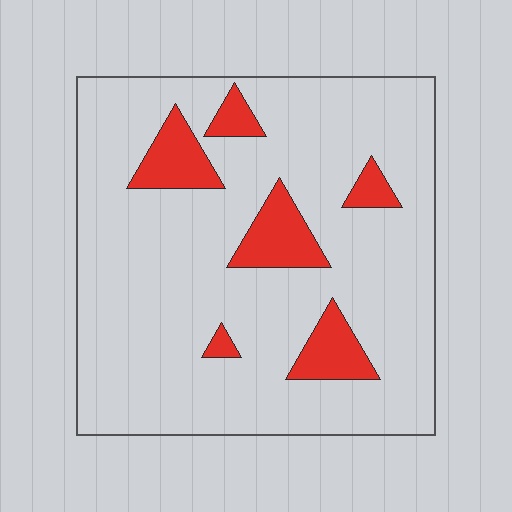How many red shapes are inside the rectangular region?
6.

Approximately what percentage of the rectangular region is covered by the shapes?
Approximately 15%.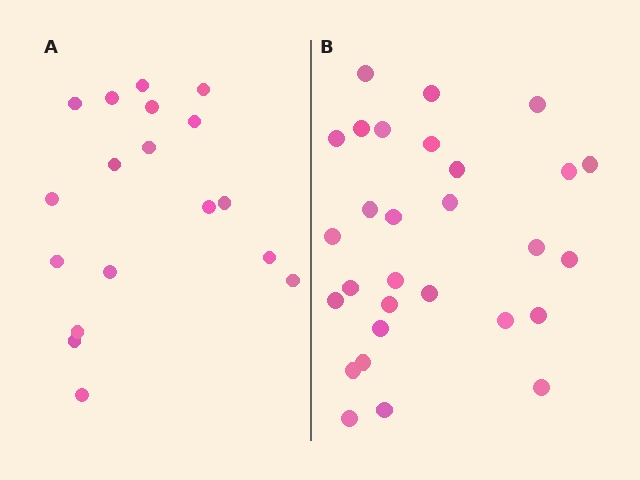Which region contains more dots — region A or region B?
Region B (the right region) has more dots.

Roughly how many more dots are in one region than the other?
Region B has roughly 12 or so more dots than region A.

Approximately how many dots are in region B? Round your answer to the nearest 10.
About 30 dots. (The exact count is 29, which rounds to 30.)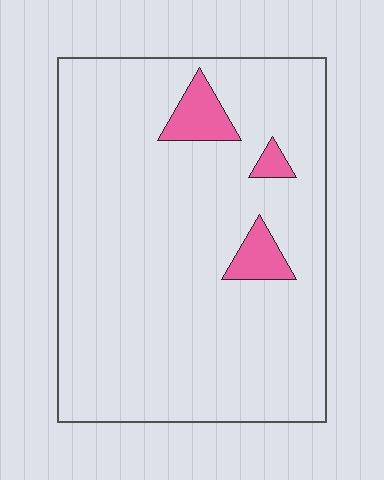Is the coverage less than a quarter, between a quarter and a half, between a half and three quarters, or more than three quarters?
Less than a quarter.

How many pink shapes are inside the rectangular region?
3.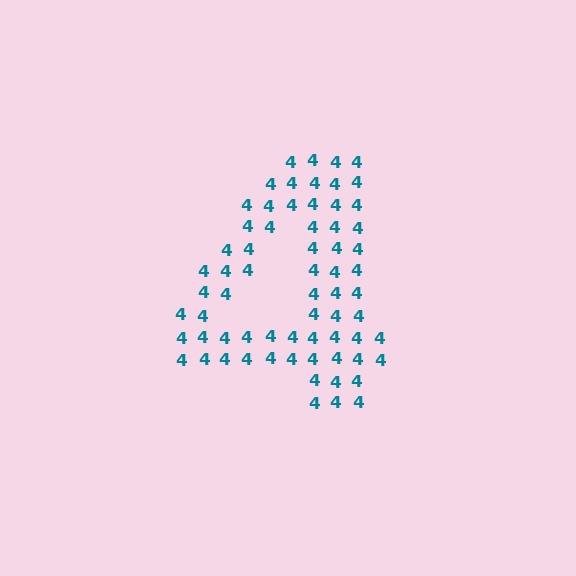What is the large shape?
The large shape is the digit 4.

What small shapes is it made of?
It is made of small digit 4's.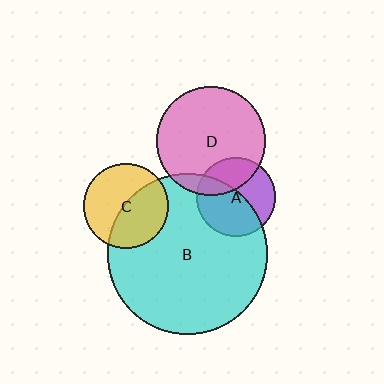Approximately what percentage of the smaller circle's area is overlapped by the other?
Approximately 55%.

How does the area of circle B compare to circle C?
Approximately 3.5 times.